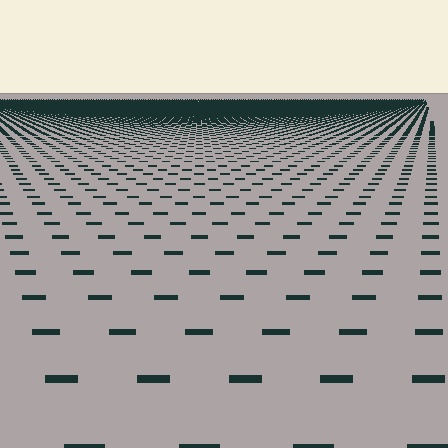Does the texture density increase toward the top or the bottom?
Density increases toward the top.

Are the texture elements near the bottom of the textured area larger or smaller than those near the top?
Larger. Near the bottom, elements are closer to the viewer and appear at a bigger on-screen size.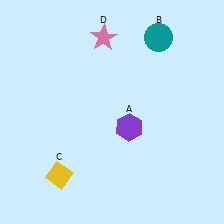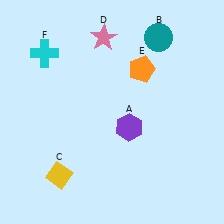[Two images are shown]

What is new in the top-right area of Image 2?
An orange pentagon (E) was added in the top-right area of Image 2.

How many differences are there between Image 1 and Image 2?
There are 2 differences between the two images.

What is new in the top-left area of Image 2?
A cyan cross (F) was added in the top-left area of Image 2.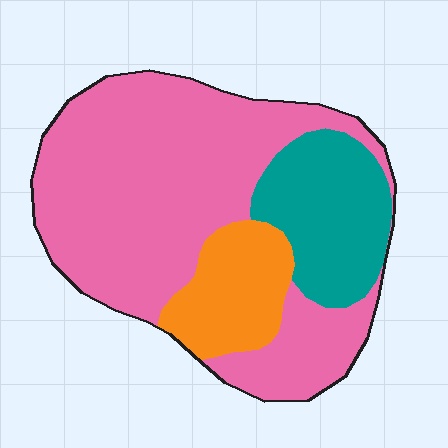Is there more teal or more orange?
Teal.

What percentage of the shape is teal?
Teal takes up about one fifth (1/5) of the shape.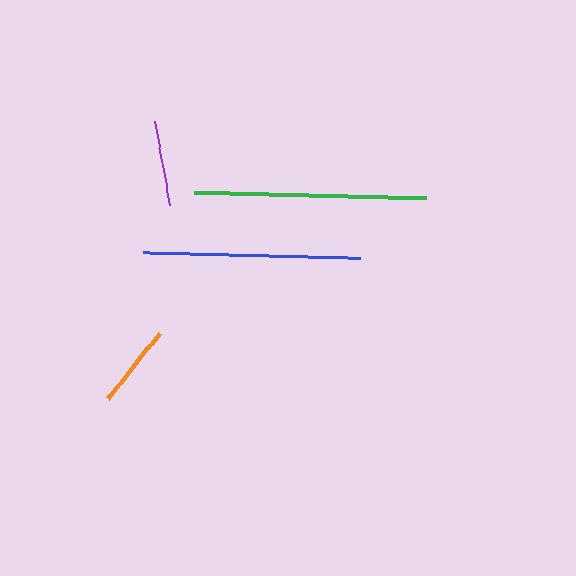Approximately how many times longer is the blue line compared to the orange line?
The blue line is approximately 2.6 times the length of the orange line.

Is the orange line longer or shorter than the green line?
The green line is longer than the orange line.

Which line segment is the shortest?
The orange line is the shortest at approximately 84 pixels.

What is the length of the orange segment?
The orange segment is approximately 84 pixels long.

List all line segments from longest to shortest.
From longest to shortest: green, blue, purple, orange.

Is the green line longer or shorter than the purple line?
The green line is longer than the purple line.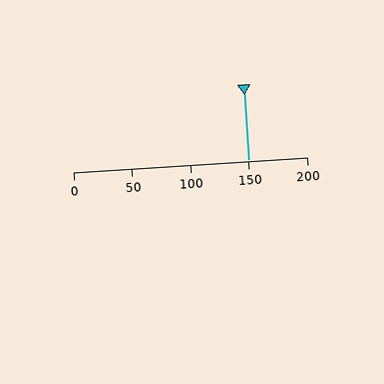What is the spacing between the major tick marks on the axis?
The major ticks are spaced 50 apart.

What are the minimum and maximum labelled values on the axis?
The axis runs from 0 to 200.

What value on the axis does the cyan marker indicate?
The marker indicates approximately 150.